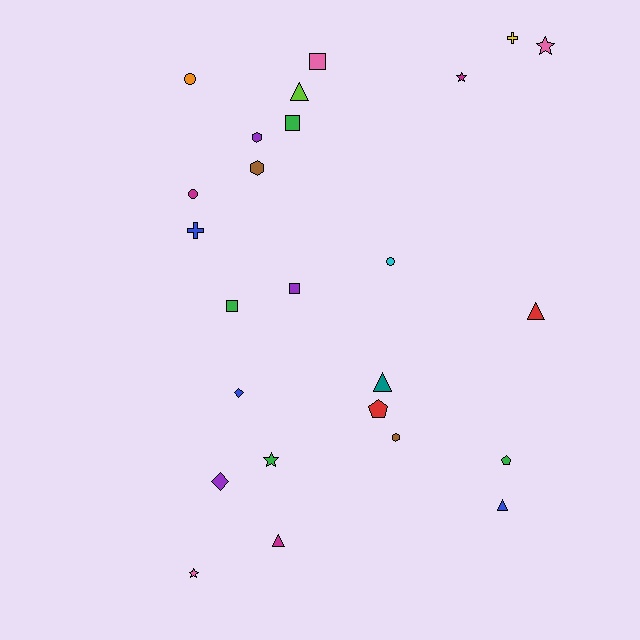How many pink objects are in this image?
There are 3 pink objects.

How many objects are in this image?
There are 25 objects.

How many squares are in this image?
There are 4 squares.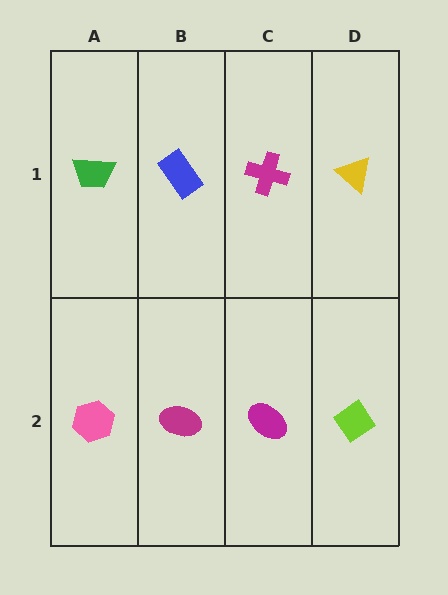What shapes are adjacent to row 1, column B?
A magenta ellipse (row 2, column B), a green trapezoid (row 1, column A), a magenta cross (row 1, column C).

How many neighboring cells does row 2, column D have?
2.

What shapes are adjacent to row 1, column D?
A lime diamond (row 2, column D), a magenta cross (row 1, column C).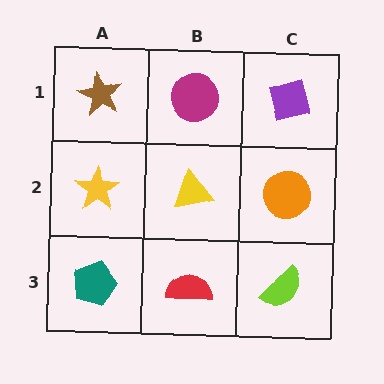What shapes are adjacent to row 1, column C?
An orange circle (row 2, column C), a magenta circle (row 1, column B).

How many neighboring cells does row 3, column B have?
3.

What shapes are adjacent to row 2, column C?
A purple diamond (row 1, column C), a lime semicircle (row 3, column C), a yellow triangle (row 2, column B).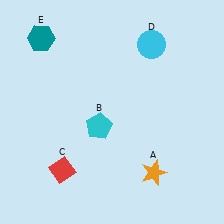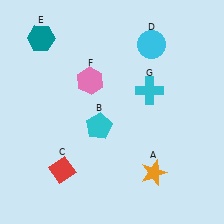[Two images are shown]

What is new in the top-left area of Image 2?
A pink hexagon (F) was added in the top-left area of Image 2.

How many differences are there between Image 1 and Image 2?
There are 2 differences between the two images.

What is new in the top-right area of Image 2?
A cyan cross (G) was added in the top-right area of Image 2.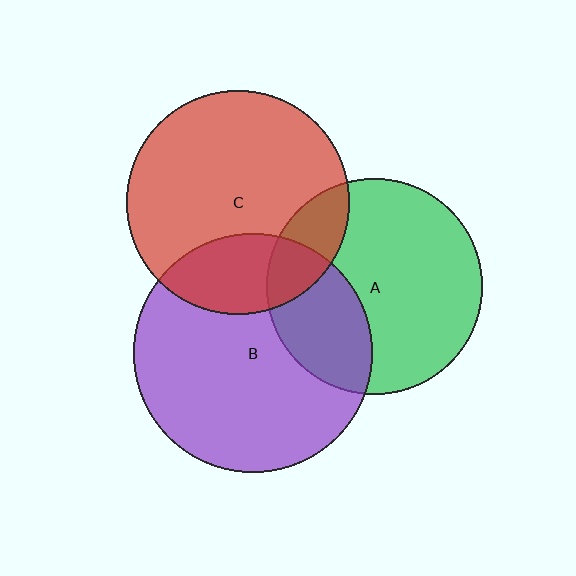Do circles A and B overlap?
Yes.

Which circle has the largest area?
Circle B (purple).